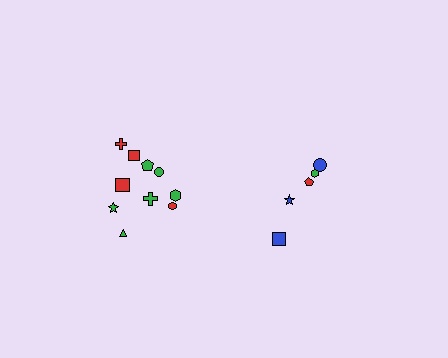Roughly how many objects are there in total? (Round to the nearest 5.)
Roughly 15 objects in total.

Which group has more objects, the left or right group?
The left group.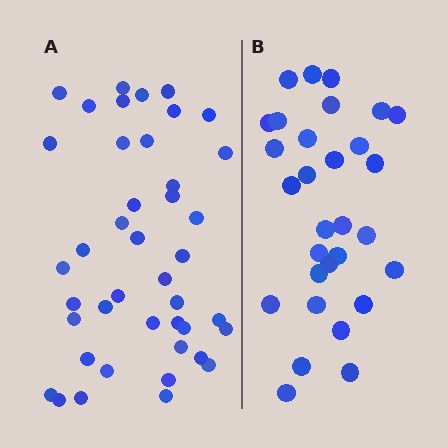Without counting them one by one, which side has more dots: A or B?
Region A (the left region) has more dots.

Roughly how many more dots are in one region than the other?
Region A has roughly 12 or so more dots than region B.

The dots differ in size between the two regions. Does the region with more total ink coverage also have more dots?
No. Region B has more total ink coverage because its dots are larger, but region A actually contains more individual dots. Total area can be misleading — the number of items is what matters here.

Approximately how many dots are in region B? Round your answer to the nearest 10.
About 30 dots.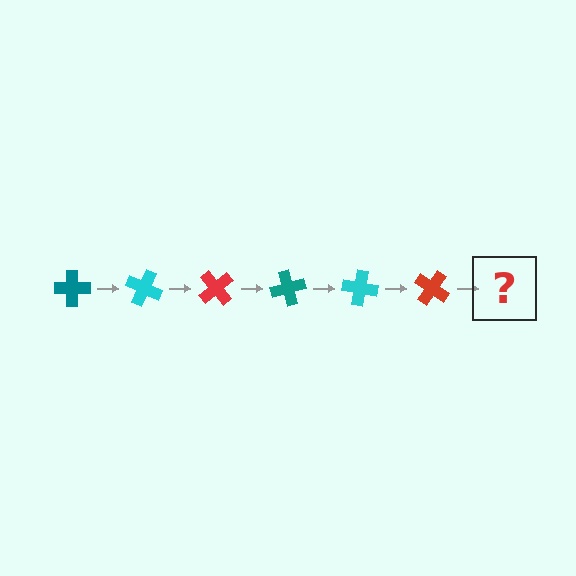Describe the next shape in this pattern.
It should be a teal cross, rotated 150 degrees from the start.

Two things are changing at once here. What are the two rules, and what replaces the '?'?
The two rules are that it rotates 25 degrees each step and the color cycles through teal, cyan, and red. The '?' should be a teal cross, rotated 150 degrees from the start.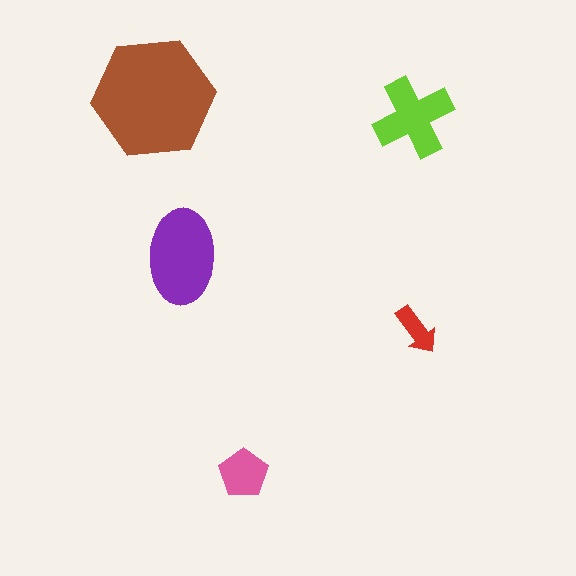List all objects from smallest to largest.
The red arrow, the pink pentagon, the lime cross, the purple ellipse, the brown hexagon.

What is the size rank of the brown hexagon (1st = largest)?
1st.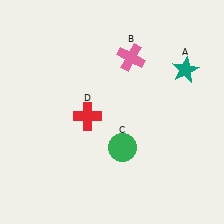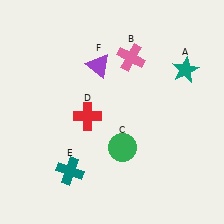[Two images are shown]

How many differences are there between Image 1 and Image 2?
There are 2 differences between the two images.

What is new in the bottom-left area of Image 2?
A teal cross (E) was added in the bottom-left area of Image 2.